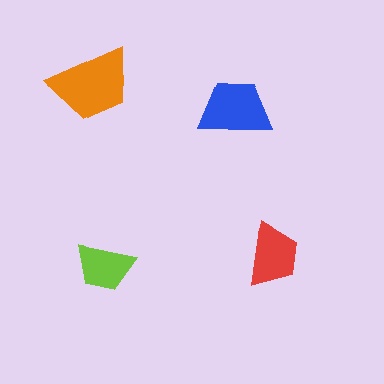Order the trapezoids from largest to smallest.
the orange one, the blue one, the red one, the lime one.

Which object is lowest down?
The lime trapezoid is bottommost.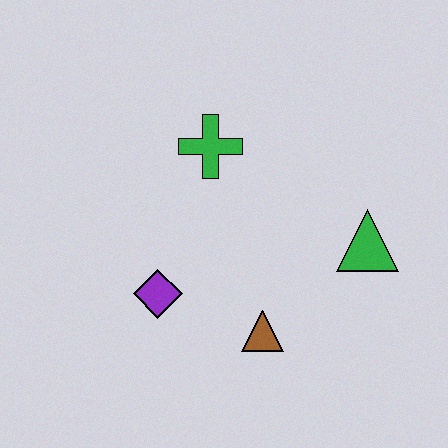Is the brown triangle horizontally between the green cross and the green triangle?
Yes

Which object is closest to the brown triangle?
The purple diamond is closest to the brown triangle.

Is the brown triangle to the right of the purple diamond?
Yes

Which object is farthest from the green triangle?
The purple diamond is farthest from the green triangle.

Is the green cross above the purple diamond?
Yes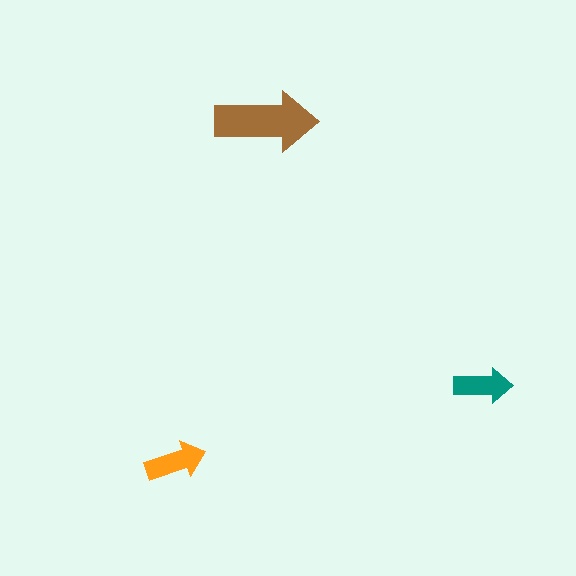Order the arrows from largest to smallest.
the brown one, the orange one, the teal one.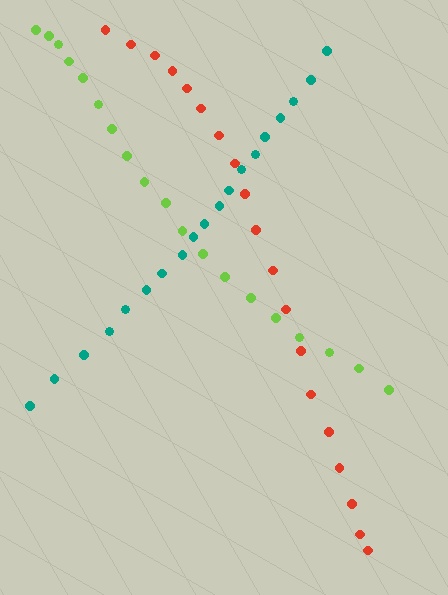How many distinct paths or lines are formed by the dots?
There are 3 distinct paths.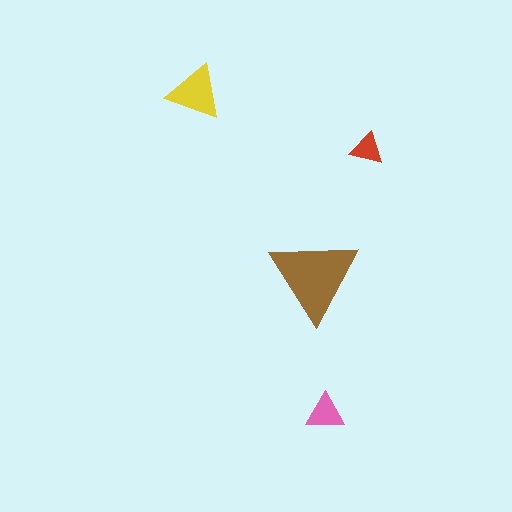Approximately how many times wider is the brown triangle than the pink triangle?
About 2.5 times wider.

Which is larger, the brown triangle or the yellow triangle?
The brown one.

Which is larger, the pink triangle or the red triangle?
The pink one.